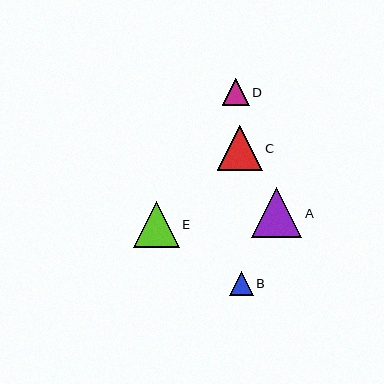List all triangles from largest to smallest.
From largest to smallest: A, E, C, D, B.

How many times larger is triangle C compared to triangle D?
Triangle C is approximately 1.7 times the size of triangle D.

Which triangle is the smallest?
Triangle B is the smallest with a size of approximately 24 pixels.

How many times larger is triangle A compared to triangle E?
Triangle A is approximately 1.1 times the size of triangle E.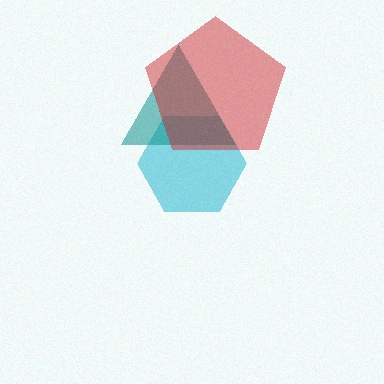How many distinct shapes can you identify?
There are 3 distinct shapes: a cyan hexagon, a teal triangle, a red pentagon.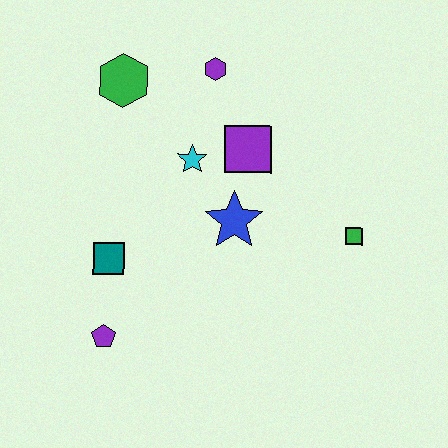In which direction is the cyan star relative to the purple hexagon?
The cyan star is below the purple hexagon.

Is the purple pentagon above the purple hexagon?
No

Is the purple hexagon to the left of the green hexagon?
No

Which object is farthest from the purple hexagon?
The purple pentagon is farthest from the purple hexagon.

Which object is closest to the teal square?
The purple pentagon is closest to the teal square.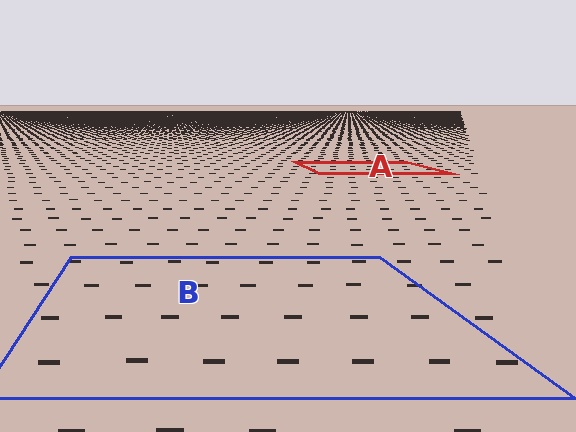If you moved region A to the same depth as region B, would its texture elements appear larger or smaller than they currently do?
They would appear larger. At a closer depth, the same texture elements are projected at a bigger on-screen size.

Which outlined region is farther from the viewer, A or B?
Region A is farther from the viewer — the texture elements inside it appear smaller and more densely packed.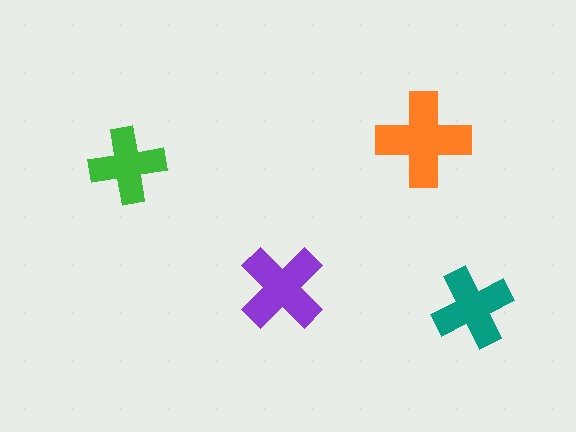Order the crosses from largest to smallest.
the orange one, the purple one, the teal one, the green one.